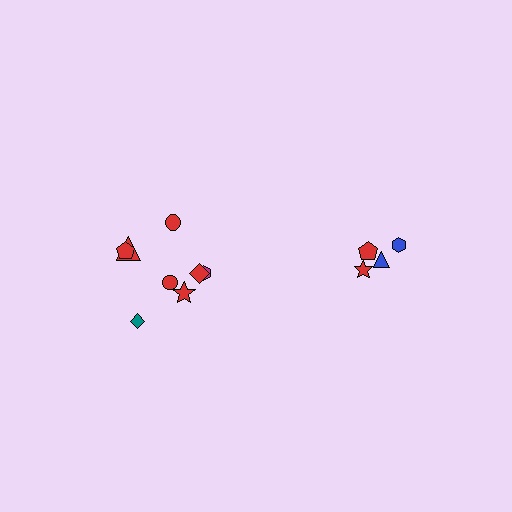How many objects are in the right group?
There are 4 objects.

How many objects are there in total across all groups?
There are 12 objects.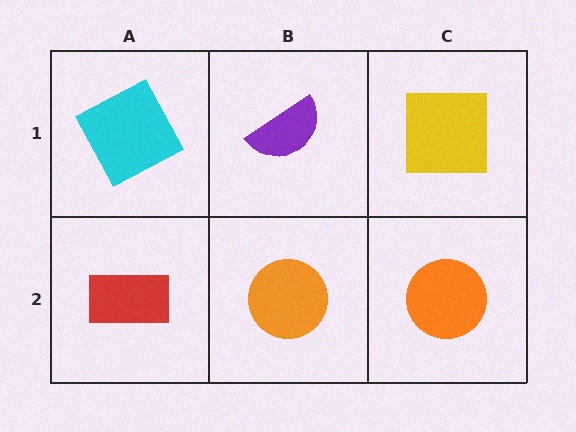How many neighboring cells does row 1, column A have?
2.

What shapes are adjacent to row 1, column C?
An orange circle (row 2, column C), a purple semicircle (row 1, column B).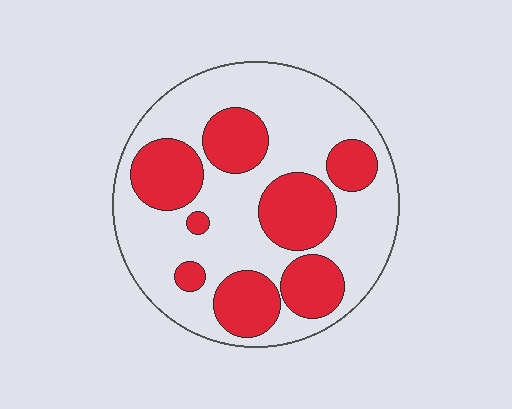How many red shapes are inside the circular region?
8.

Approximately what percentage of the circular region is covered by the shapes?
Approximately 35%.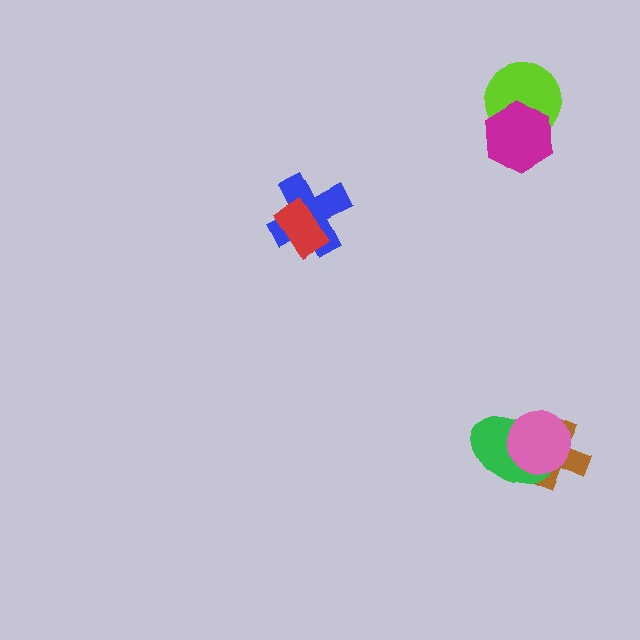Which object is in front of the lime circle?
The magenta hexagon is in front of the lime circle.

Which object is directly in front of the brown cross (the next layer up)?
The green ellipse is directly in front of the brown cross.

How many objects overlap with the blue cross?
1 object overlaps with the blue cross.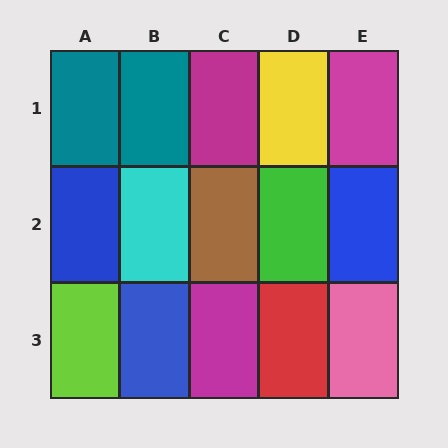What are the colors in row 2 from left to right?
Blue, cyan, brown, green, blue.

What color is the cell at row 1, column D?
Yellow.